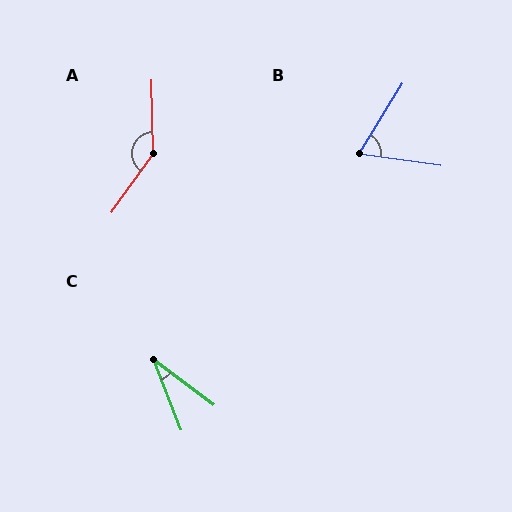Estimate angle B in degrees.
Approximately 66 degrees.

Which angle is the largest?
A, at approximately 144 degrees.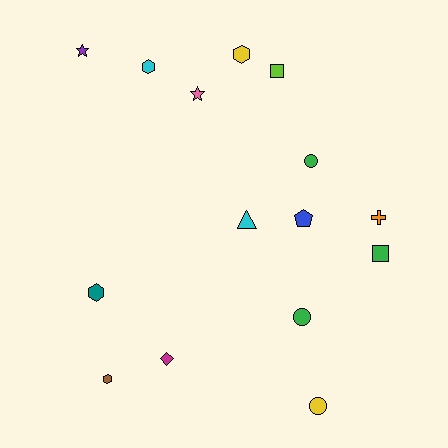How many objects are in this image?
There are 15 objects.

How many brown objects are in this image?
There is 1 brown object.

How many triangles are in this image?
There is 1 triangle.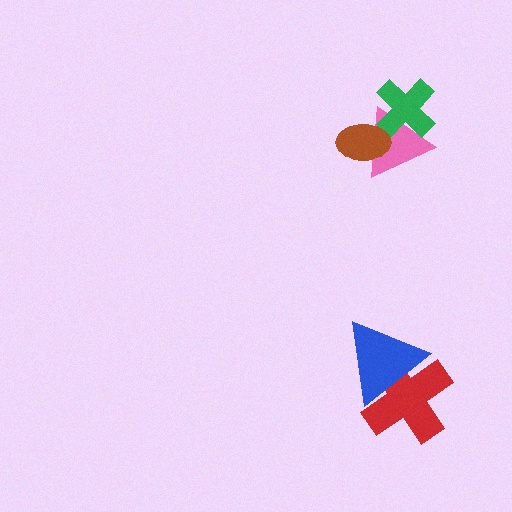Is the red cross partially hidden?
Yes, it is partially covered by another shape.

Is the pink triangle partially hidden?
Yes, it is partially covered by another shape.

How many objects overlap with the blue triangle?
1 object overlaps with the blue triangle.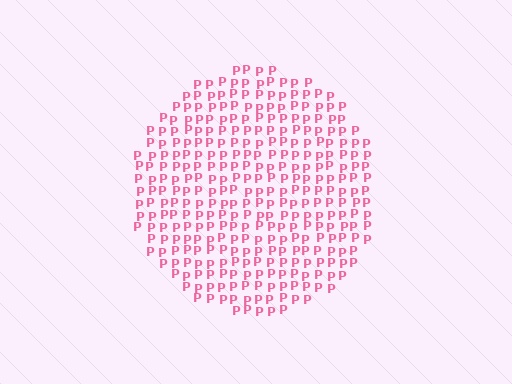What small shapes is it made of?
It is made of small letter P's.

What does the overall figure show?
The overall figure shows a circle.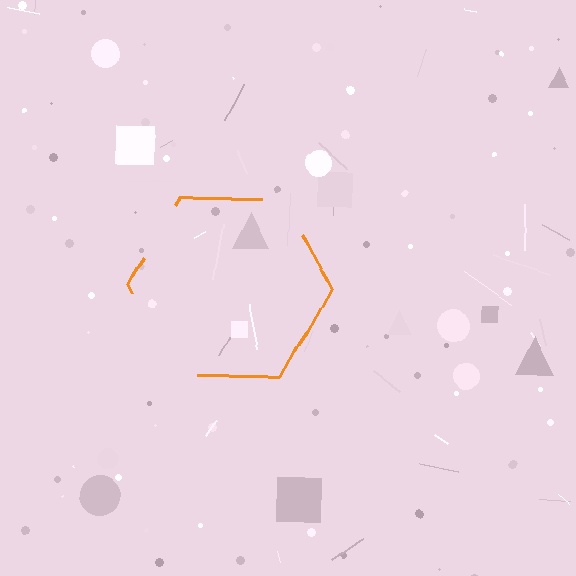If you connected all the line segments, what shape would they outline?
They would outline a hexagon.